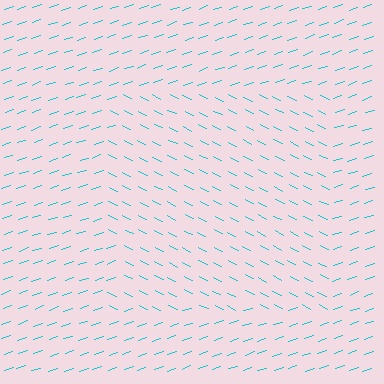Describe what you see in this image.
The image is filled with small cyan line segments. A rectangle region in the image has lines oriented differently from the surrounding lines, creating a visible texture boundary.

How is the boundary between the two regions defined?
The boundary is defined purely by a change in line orientation (approximately 45 degrees difference). All lines are the same color and thickness.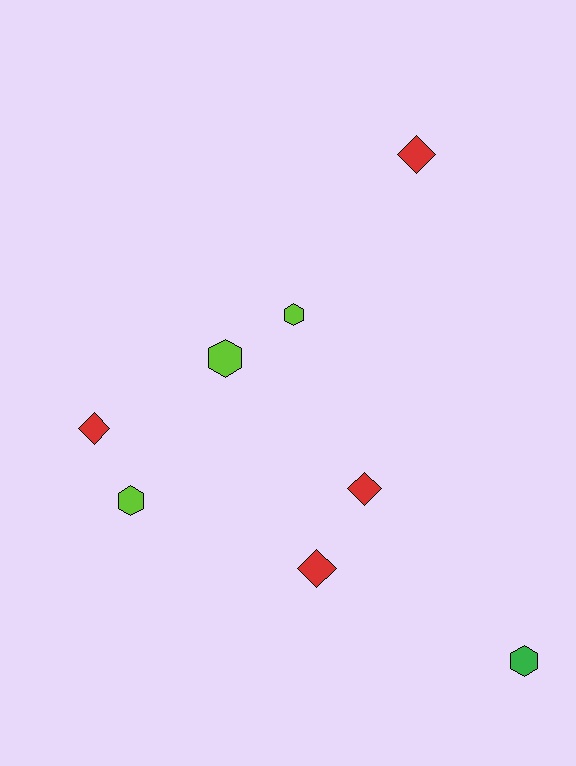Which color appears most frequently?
Red, with 4 objects.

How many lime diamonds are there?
There are no lime diamonds.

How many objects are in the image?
There are 8 objects.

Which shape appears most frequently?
Diamond, with 4 objects.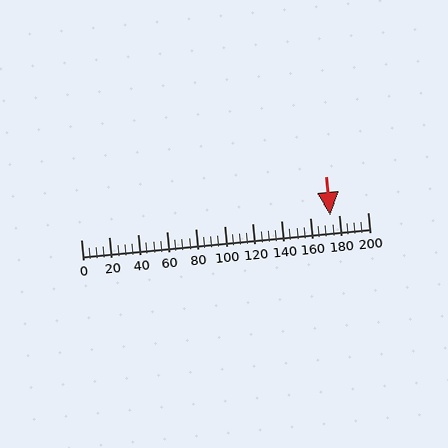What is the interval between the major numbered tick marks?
The major tick marks are spaced 20 units apart.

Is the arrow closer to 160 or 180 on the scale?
The arrow is closer to 180.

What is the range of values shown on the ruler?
The ruler shows values from 0 to 200.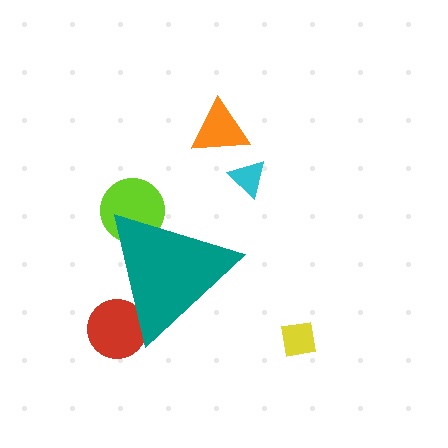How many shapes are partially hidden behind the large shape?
2 shapes are partially hidden.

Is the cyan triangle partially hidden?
No, the cyan triangle is fully visible.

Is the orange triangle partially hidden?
No, the orange triangle is fully visible.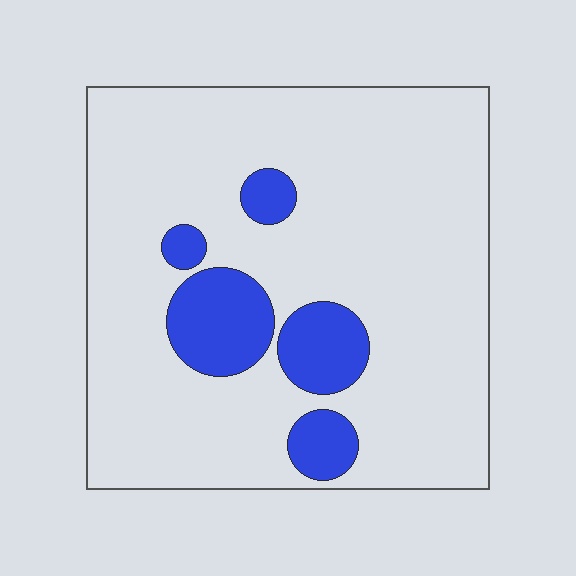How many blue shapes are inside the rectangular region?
5.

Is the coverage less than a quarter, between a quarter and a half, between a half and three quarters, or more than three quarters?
Less than a quarter.